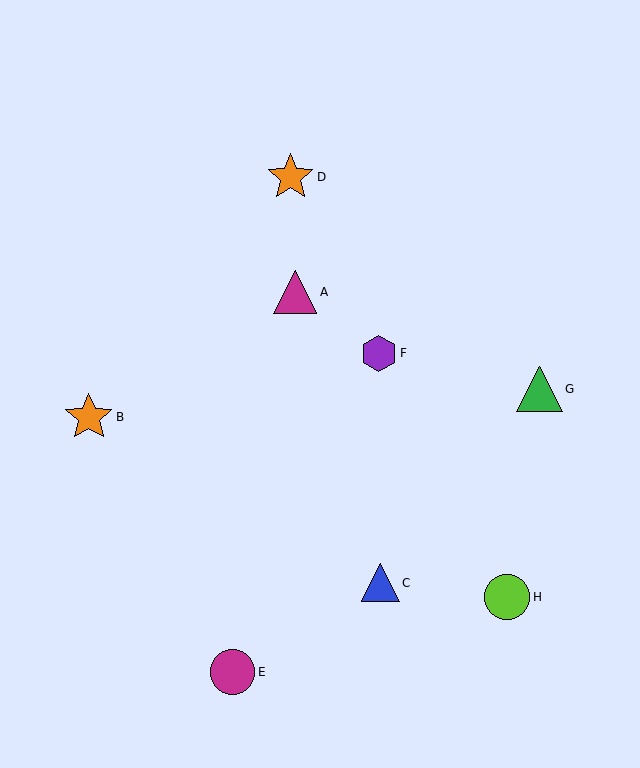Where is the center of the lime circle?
The center of the lime circle is at (507, 597).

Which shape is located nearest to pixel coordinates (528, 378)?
The green triangle (labeled G) at (539, 389) is nearest to that location.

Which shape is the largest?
The orange star (labeled B) is the largest.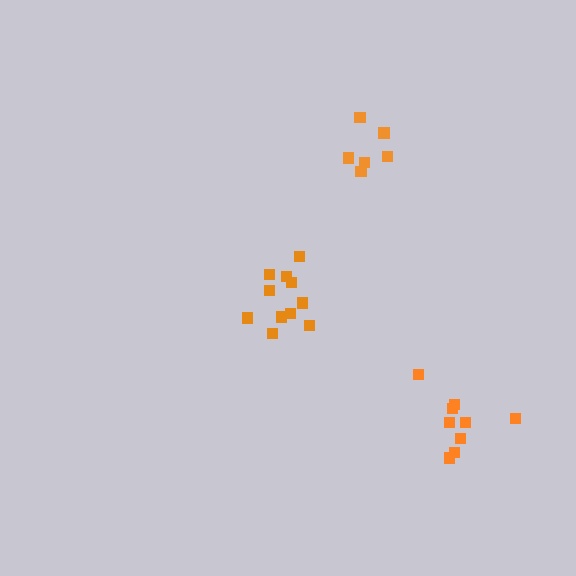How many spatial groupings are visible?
There are 3 spatial groupings.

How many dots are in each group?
Group 1: 9 dots, Group 2: 11 dots, Group 3: 6 dots (26 total).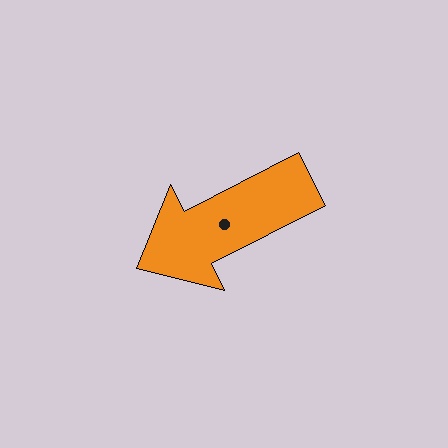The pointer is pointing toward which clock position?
Roughly 8 o'clock.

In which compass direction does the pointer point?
Southwest.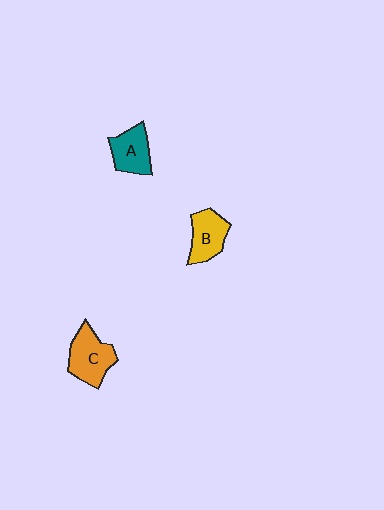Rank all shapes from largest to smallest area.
From largest to smallest: C (orange), B (yellow), A (teal).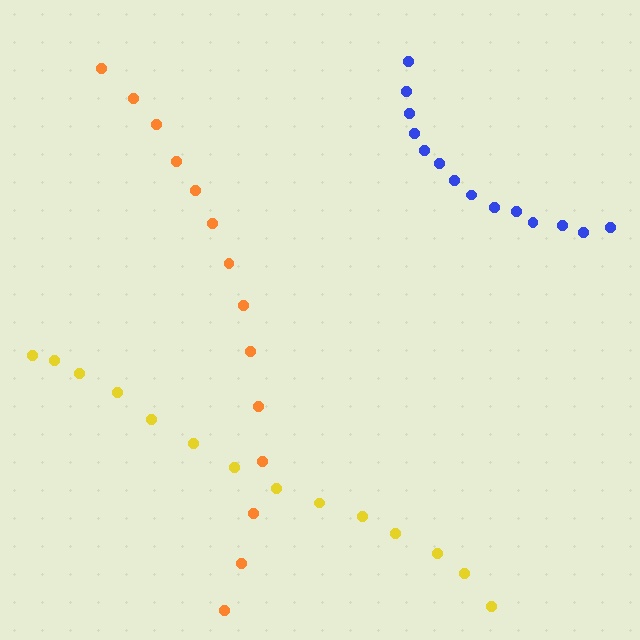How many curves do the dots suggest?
There are 3 distinct paths.